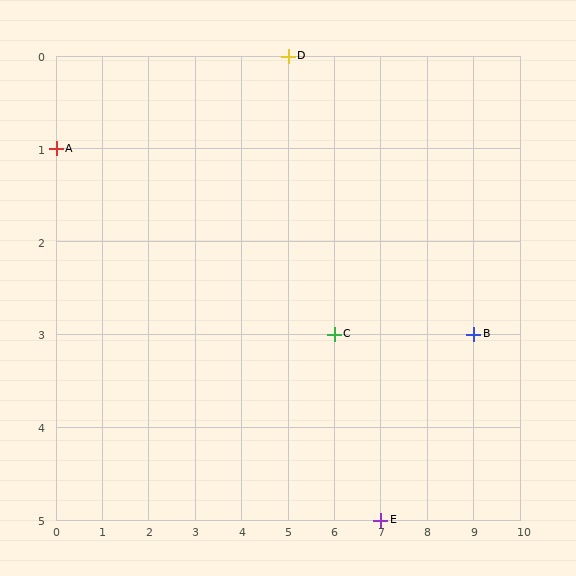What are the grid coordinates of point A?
Point A is at grid coordinates (0, 1).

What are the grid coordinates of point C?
Point C is at grid coordinates (6, 3).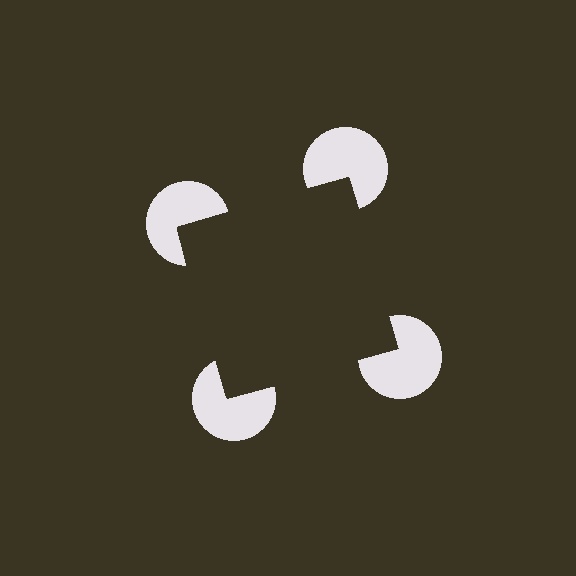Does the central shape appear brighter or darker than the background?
It typically appears slightly darker than the background, even though no actual brightness change is drawn.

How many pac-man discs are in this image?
There are 4 — one at each vertex of the illusory square.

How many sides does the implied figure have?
4 sides.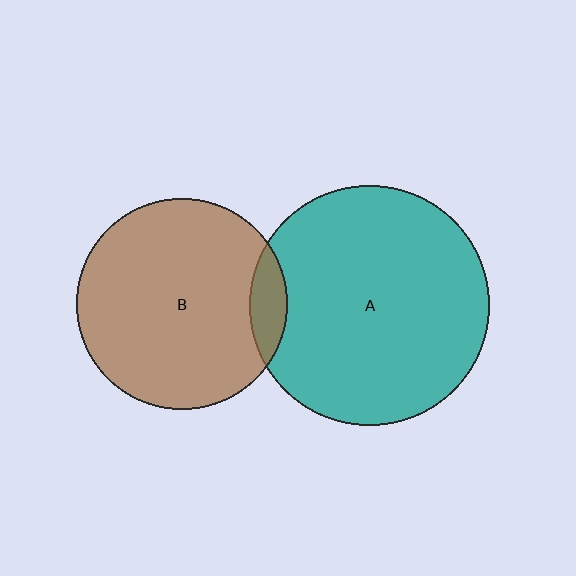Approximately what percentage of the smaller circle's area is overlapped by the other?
Approximately 10%.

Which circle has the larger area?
Circle A (teal).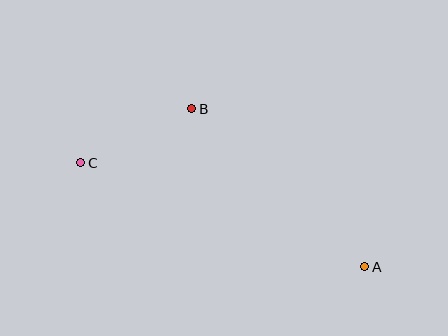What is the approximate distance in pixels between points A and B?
The distance between A and B is approximately 234 pixels.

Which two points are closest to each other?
Points B and C are closest to each other.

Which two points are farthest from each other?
Points A and C are farthest from each other.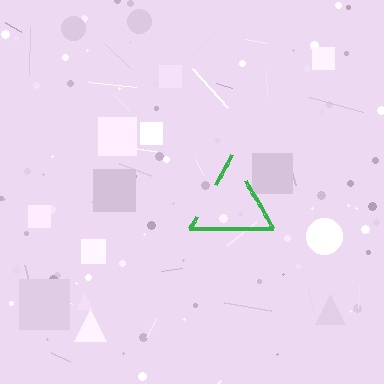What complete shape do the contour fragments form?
The contour fragments form a triangle.